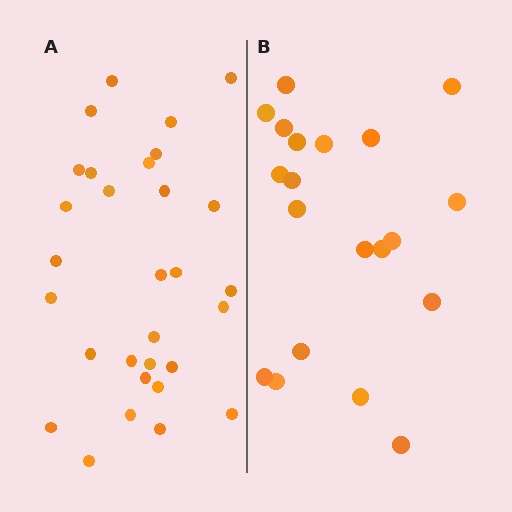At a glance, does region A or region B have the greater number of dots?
Region A (the left region) has more dots.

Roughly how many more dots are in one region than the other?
Region A has roughly 10 or so more dots than region B.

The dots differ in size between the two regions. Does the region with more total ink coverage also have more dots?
No. Region B has more total ink coverage because its dots are larger, but region A actually contains more individual dots. Total area can be misleading — the number of items is what matters here.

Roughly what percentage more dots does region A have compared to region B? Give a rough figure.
About 50% more.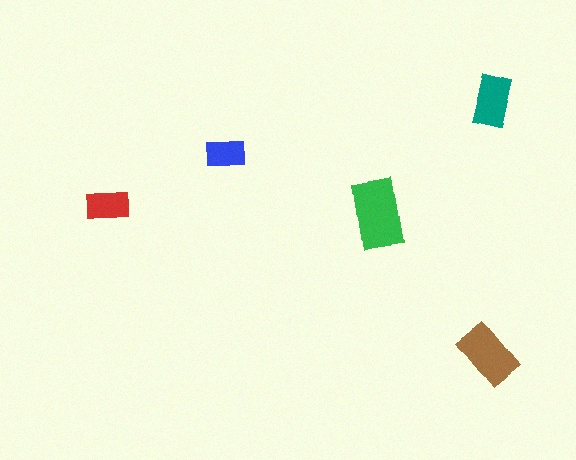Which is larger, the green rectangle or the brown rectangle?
The green one.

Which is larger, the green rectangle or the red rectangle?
The green one.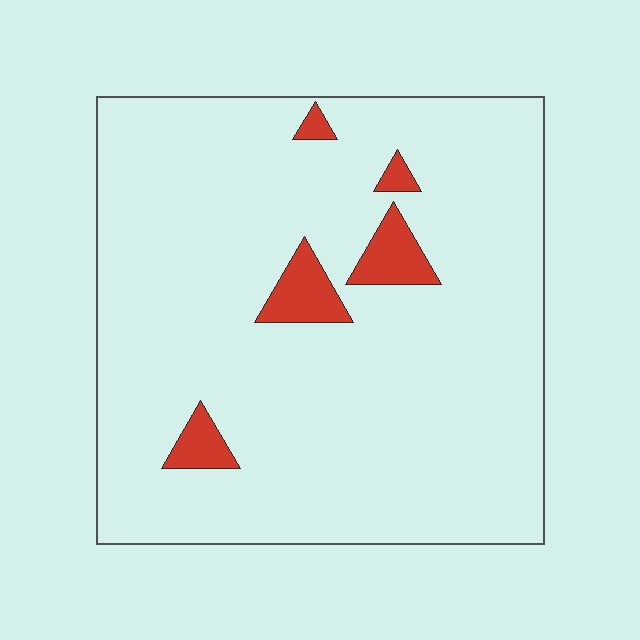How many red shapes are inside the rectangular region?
5.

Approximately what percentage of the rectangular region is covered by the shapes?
Approximately 5%.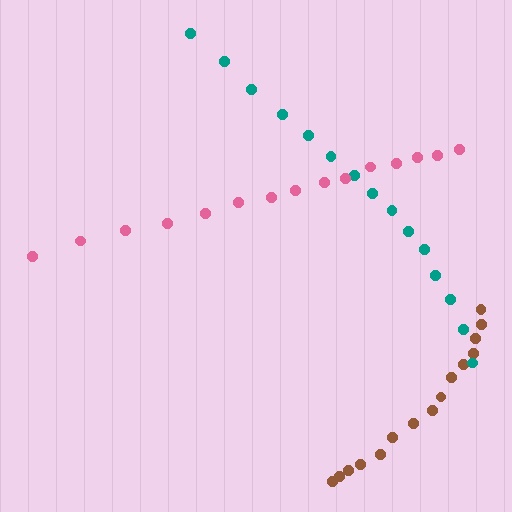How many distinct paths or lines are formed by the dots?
There are 3 distinct paths.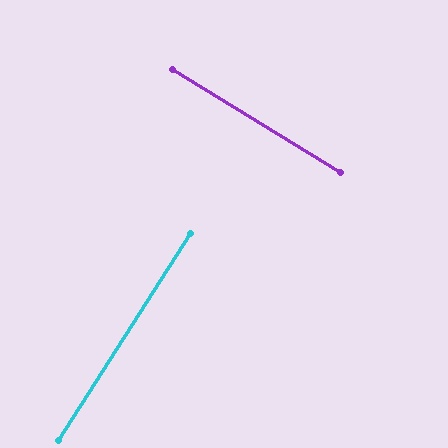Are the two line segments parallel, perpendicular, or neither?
Perpendicular — they meet at approximately 89°.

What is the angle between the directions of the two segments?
Approximately 89 degrees.